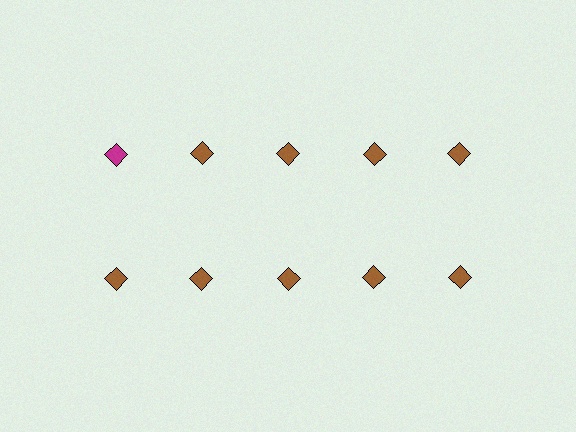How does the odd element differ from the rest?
It has a different color: magenta instead of brown.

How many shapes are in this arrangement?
There are 10 shapes arranged in a grid pattern.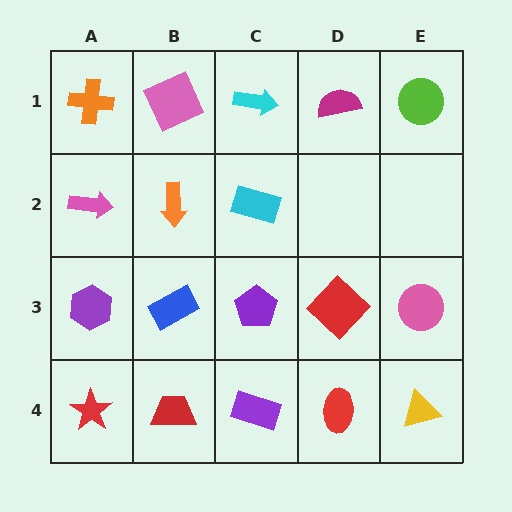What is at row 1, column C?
A cyan arrow.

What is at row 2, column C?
A cyan rectangle.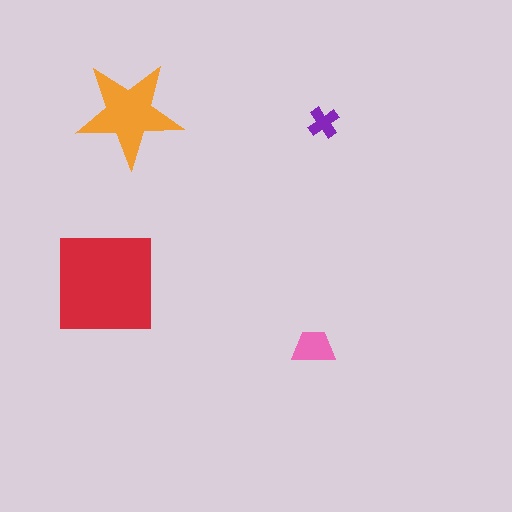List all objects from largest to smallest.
The red square, the orange star, the pink trapezoid, the purple cross.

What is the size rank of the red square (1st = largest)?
1st.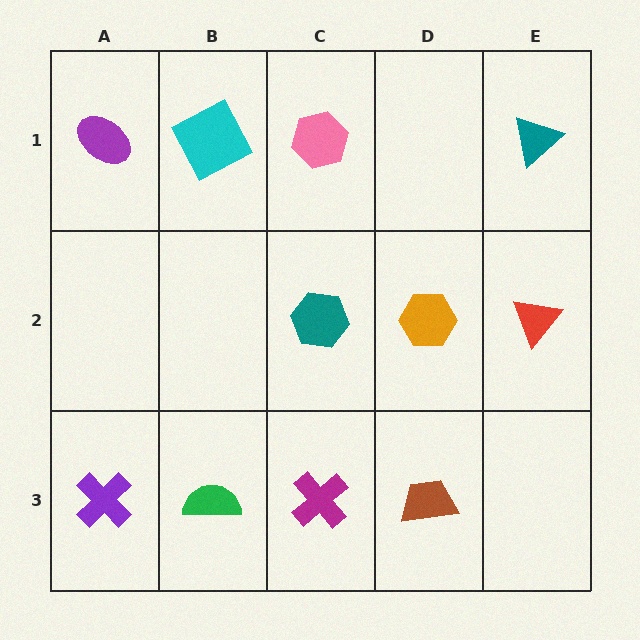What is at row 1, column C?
A pink hexagon.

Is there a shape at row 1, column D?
No, that cell is empty.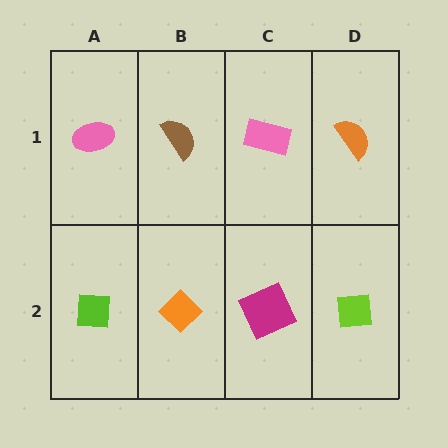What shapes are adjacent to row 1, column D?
A lime square (row 2, column D), a pink rectangle (row 1, column C).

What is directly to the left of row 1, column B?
A pink ellipse.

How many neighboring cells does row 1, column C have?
3.